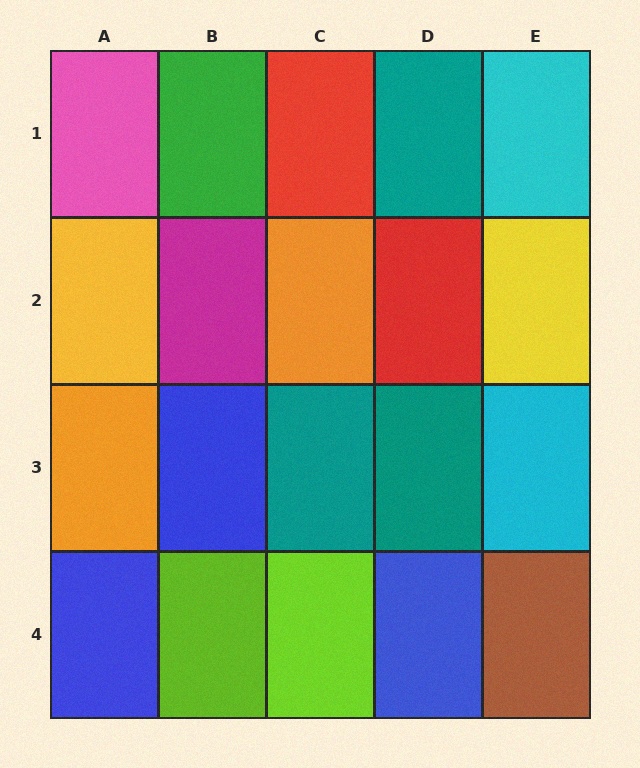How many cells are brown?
1 cell is brown.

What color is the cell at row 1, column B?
Green.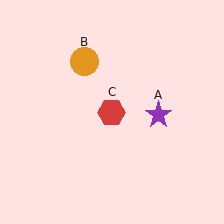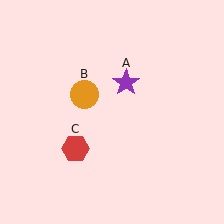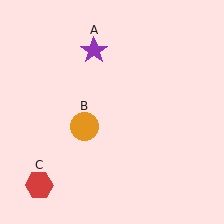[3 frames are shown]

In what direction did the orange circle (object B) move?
The orange circle (object B) moved down.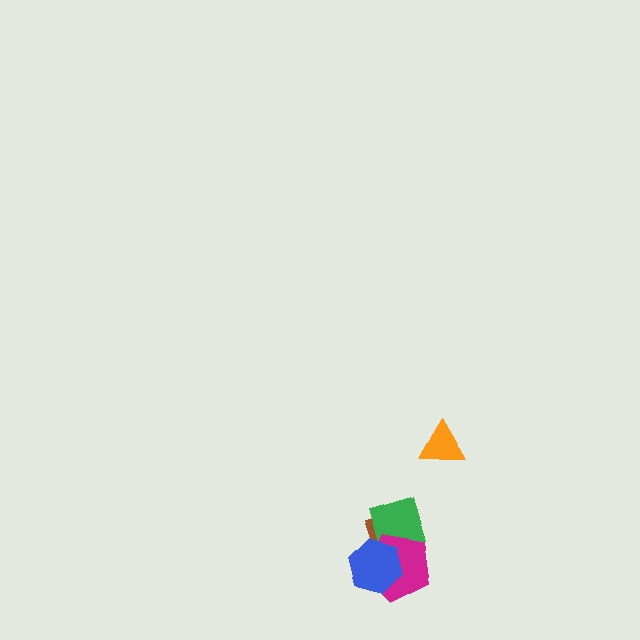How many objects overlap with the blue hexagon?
3 objects overlap with the blue hexagon.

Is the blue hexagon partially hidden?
No, no other shape covers it.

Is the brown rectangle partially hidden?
Yes, it is partially covered by another shape.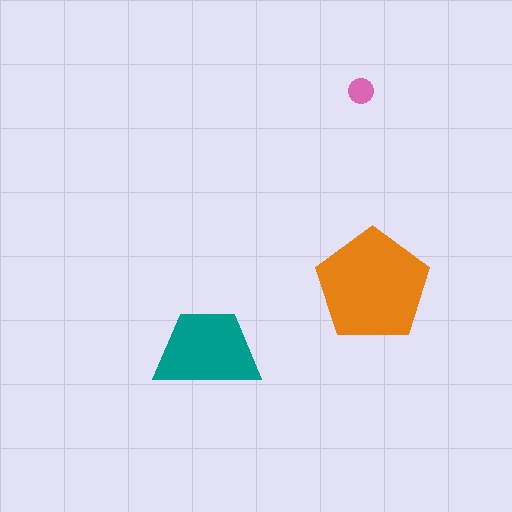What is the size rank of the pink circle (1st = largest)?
3rd.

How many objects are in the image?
There are 3 objects in the image.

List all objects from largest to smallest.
The orange pentagon, the teal trapezoid, the pink circle.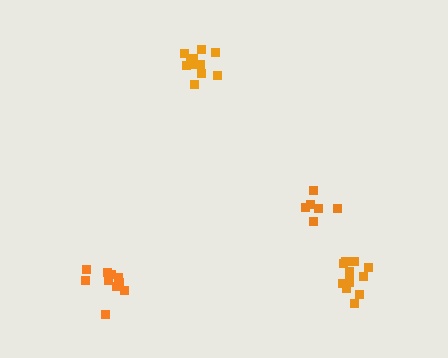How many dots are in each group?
Group 1: 6 dots, Group 2: 12 dots, Group 3: 12 dots, Group 4: 10 dots (40 total).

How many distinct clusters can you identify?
There are 4 distinct clusters.